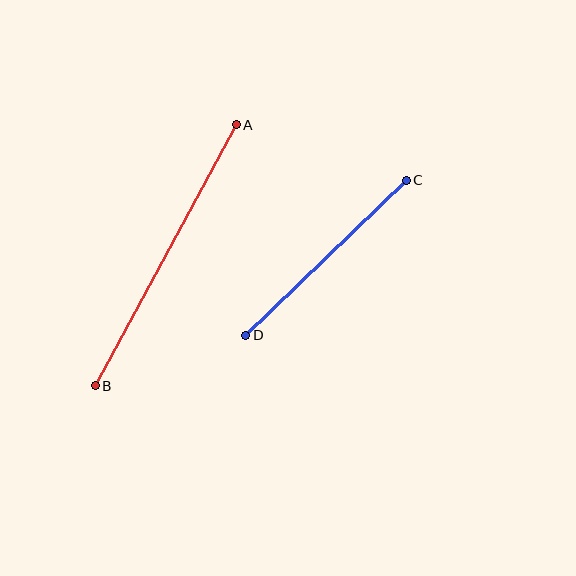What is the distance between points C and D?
The distance is approximately 223 pixels.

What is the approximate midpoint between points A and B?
The midpoint is at approximately (166, 255) pixels.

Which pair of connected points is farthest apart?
Points A and B are farthest apart.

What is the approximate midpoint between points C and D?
The midpoint is at approximately (326, 258) pixels.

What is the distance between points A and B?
The distance is approximately 297 pixels.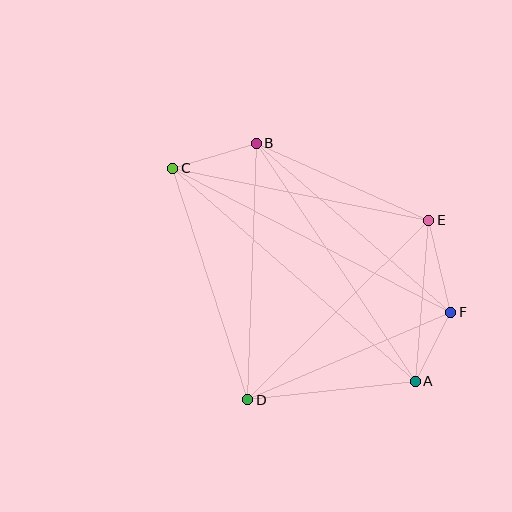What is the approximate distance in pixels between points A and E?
The distance between A and E is approximately 161 pixels.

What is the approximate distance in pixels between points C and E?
The distance between C and E is approximately 261 pixels.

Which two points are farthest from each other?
Points A and C are farthest from each other.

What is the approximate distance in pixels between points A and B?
The distance between A and B is approximately 287 pixels.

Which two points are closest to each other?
Points A and F are closest to each other.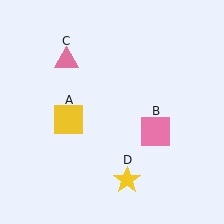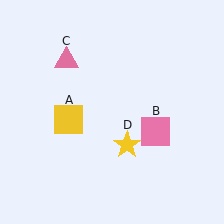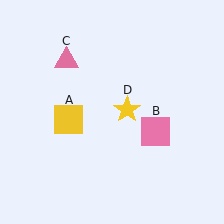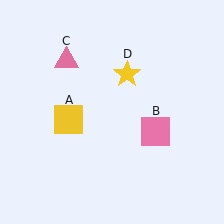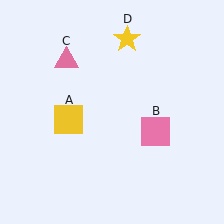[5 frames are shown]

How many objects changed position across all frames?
1 object changed position: yellow star (object D).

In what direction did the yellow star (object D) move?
The yellow star (object D) moved up.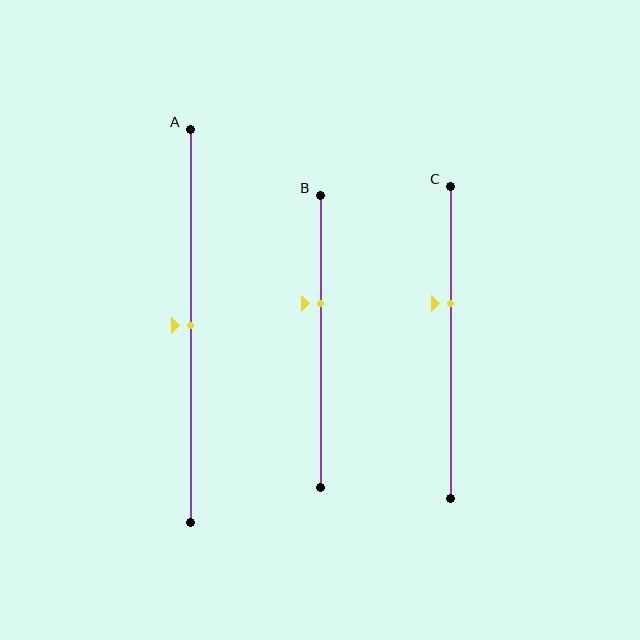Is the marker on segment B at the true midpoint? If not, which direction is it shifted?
No, the marker on segment B is shifted upward by about 13% of the segment length.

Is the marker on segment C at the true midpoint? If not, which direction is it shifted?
No, the marker on segment C is shifted upward by about 12% of the segment length.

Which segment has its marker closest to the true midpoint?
Segment A has its marker closest to the true midpoint.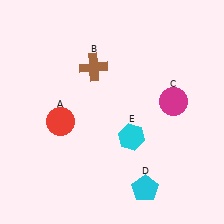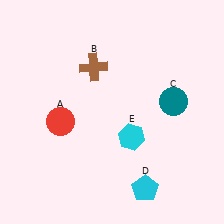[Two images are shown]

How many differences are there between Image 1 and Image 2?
There is 1 difference between the two images.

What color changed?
The circle (C) changed from magenta in Image 1 to teal in Image 2.